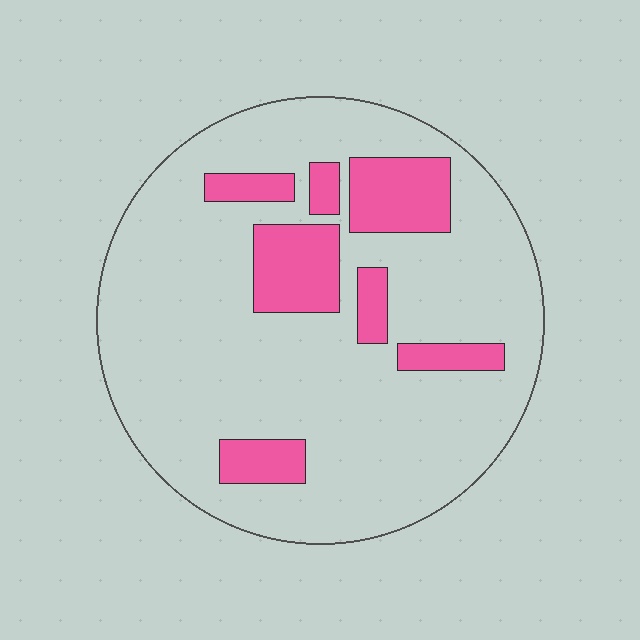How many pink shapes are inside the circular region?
7.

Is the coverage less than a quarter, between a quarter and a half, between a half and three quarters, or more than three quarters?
Less than a quarter.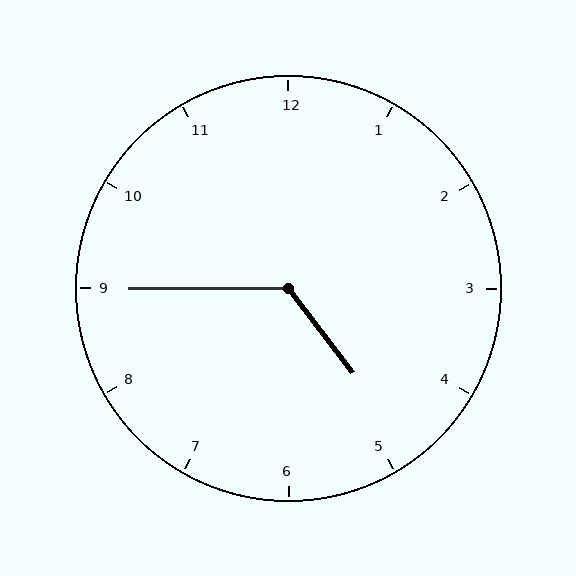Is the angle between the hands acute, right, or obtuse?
It is obtuse.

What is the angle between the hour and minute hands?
Approximately 128 degrees.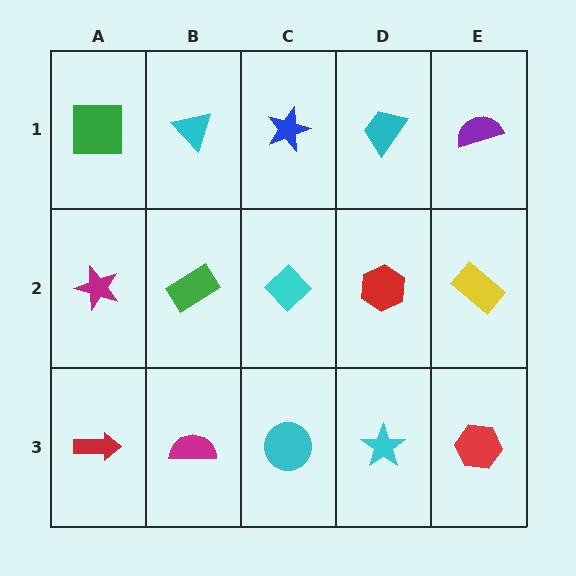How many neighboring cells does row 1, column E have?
2.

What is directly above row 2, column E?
A purple semicircle.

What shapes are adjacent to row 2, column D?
A cyan trapezoid (row 1, column D), a cyan star (row 3, column D), a cyan diamond (row 2, column C), a yellow rectangle (row 2, column E).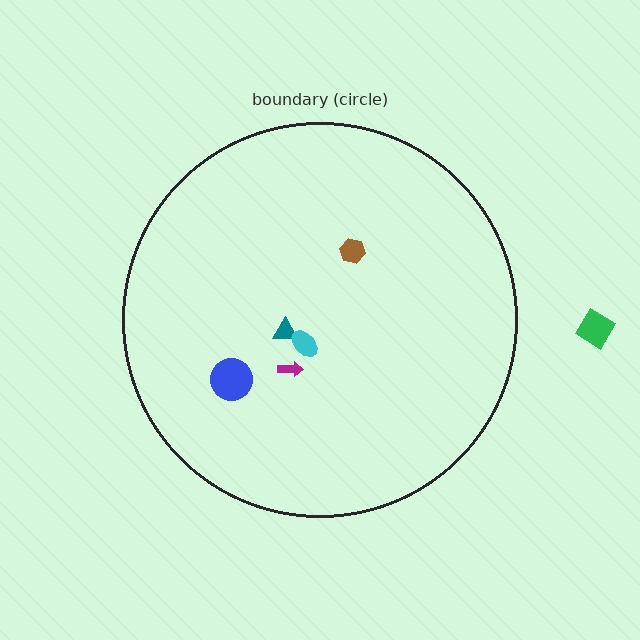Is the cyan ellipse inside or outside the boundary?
Inside.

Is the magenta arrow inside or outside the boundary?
Inside.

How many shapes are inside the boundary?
5 inside, 1 outside.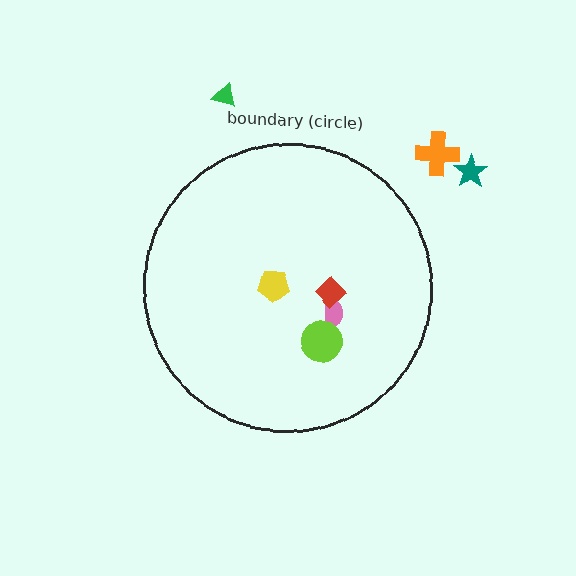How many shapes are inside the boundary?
4 inside, 3 outside.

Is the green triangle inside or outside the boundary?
Outside.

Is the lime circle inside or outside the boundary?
Inside.